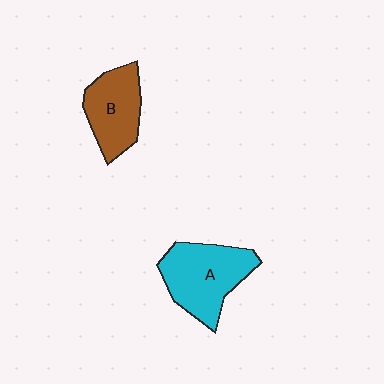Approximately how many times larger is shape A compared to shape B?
Approximately 1.3 times.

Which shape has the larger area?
Shape A (cyan).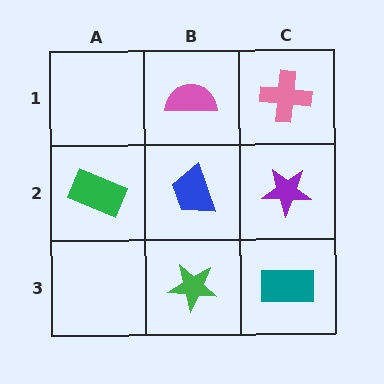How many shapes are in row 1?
2 shapes.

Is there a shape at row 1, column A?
No, that cell is empty.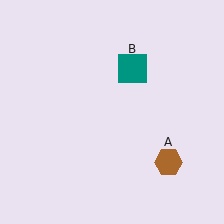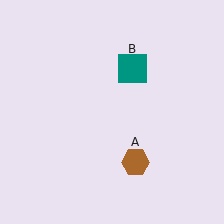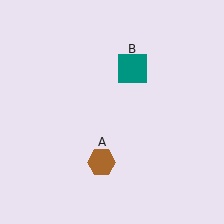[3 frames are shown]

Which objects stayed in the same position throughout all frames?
Teal square (object B) remained stationary.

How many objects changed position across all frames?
1 object changed position: brown hexagon (object A).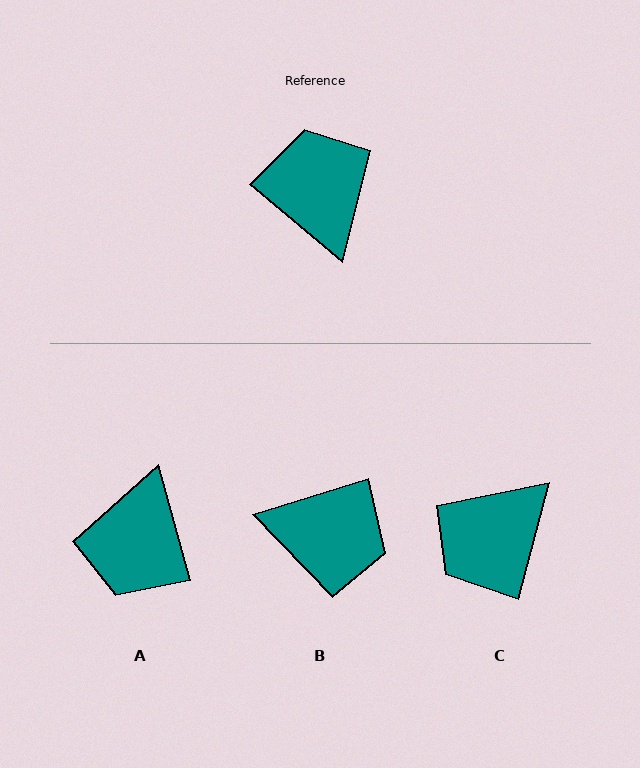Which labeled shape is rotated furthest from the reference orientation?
A, about 146 degrees away.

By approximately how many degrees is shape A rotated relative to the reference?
Approximately 146 degrees counter-clockwise.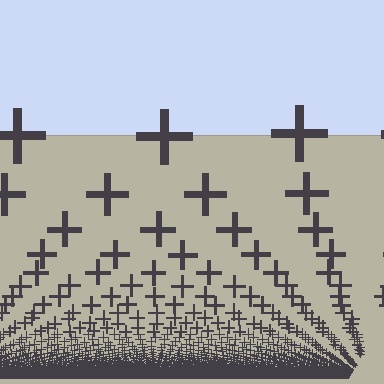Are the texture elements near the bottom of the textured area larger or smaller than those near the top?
Smaller. The gradient is inverted — elements near the bottom are smaller and denser.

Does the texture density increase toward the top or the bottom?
Density increases toward the bottom.